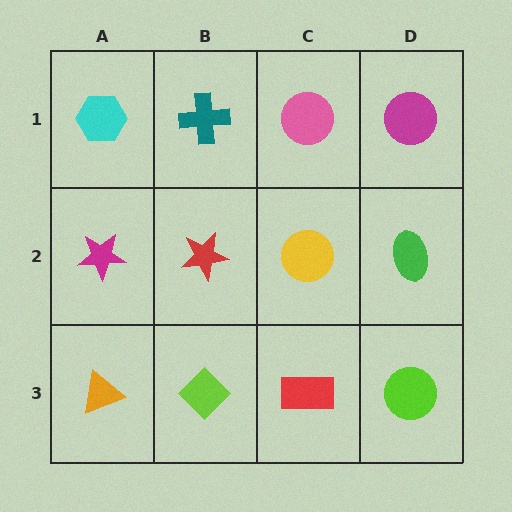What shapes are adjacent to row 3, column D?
A green ellipse (row 2, column D), a red rectangle (row 3, column C).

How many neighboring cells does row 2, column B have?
4.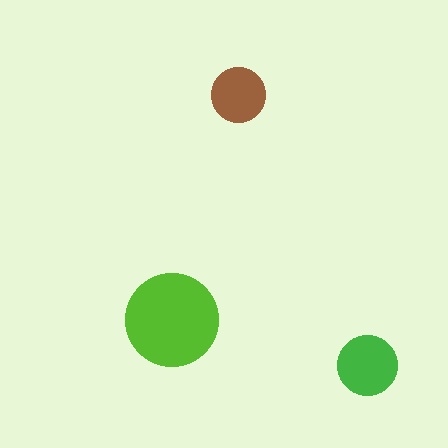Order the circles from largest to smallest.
the lime one, the green one, the brown one.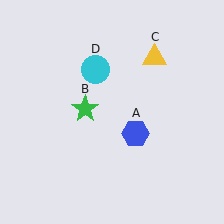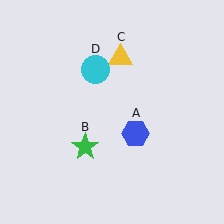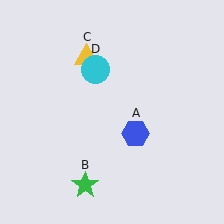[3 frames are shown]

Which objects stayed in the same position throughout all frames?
Blue hexagon (object A) and cyan circle (object D) remained stationary.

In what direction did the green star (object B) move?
The green star (object B) moved down.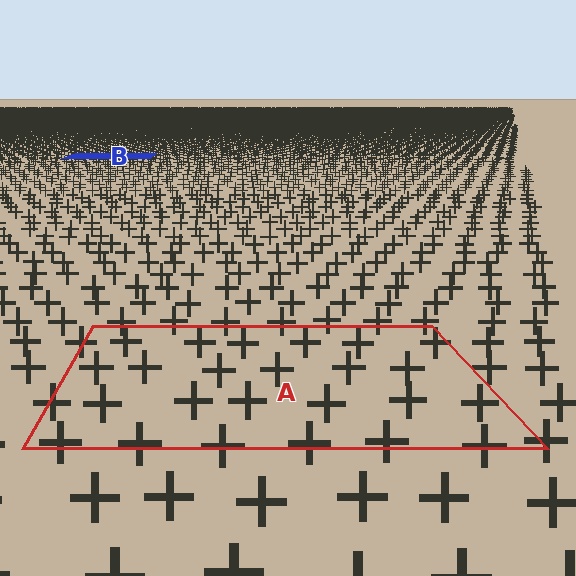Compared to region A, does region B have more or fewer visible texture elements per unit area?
Region B has more texture elements per unit area — they are packed more densely because it is farther away.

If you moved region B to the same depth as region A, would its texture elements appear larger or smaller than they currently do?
They would appear larger. At a closer depth, the same texture elements are projected at a bigger on-screen size.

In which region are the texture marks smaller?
The texture marks are smaller in region B, because it is farther away.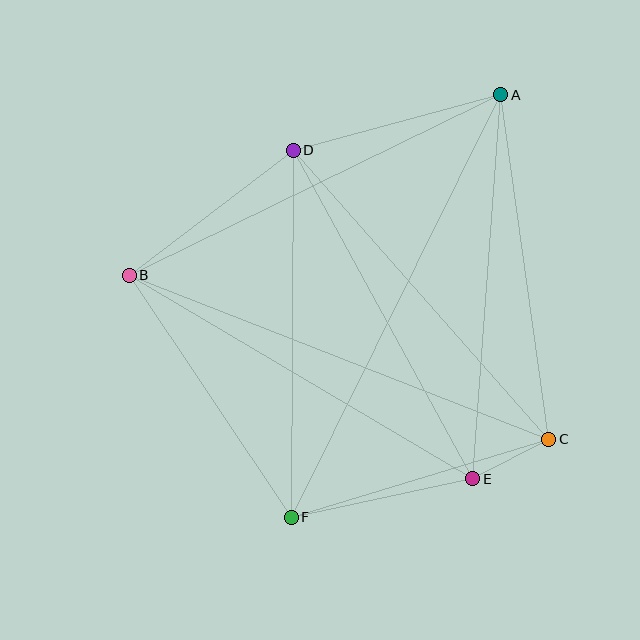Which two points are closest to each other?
Points C and E are closest to each other.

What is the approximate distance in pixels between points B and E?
The distance between B and E is approximately 399 pixels.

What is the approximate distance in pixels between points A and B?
The distance between A and B is approximately 413 pixels.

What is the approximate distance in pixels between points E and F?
The distance between E and F is approximately 185 pixels.